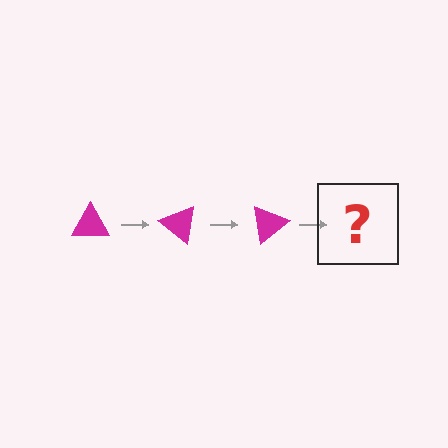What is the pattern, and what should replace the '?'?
The pattern is that the triangle rotates 40 degrees each step. The '?' should be a magenta triangle rotated 120 degrees.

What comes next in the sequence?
The next element should be a magenta triangle rotated 120 degrees.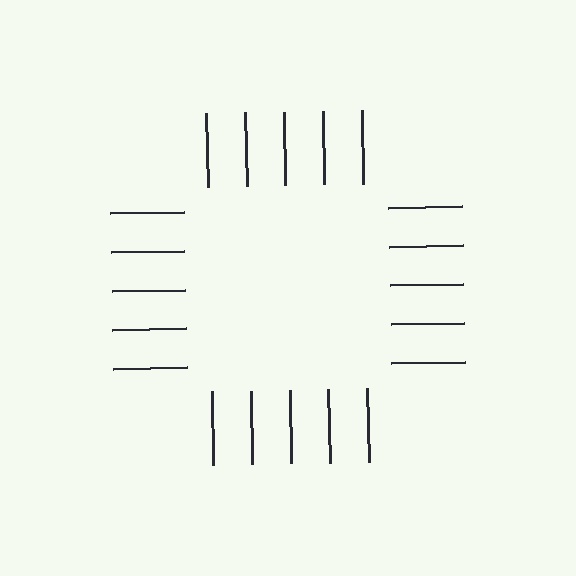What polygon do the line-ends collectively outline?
An illusory square — the line segments terminate on its edges but no continuous stroke is drawn.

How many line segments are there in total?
20 — 5 along each of the 4 edges.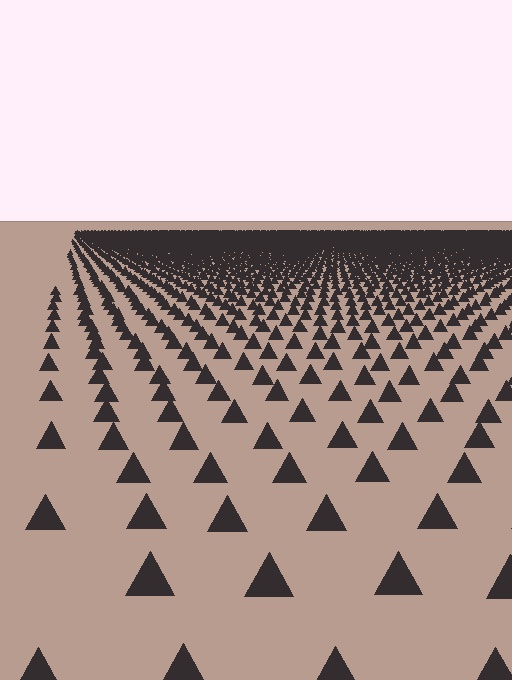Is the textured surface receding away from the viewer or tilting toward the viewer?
The surface is receding away from the viewer. Texture elements get smaller and denser toward the top.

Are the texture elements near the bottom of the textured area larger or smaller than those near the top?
Larger. Near the bottom, elements are closer to the viewer and appear at a bigger on-screen size.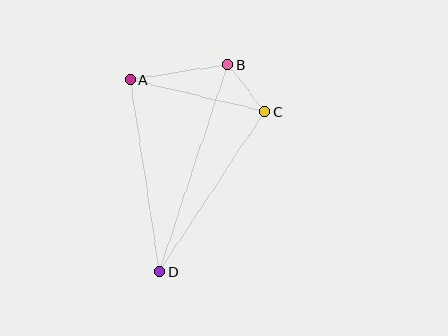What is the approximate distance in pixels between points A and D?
The distance between A and D is approximately 194 pixels.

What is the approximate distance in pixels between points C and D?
The distance between C and D is approximately 192 pixels.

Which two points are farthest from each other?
Points B and D are farthest from each other.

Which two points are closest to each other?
Points B and C are closest to each other.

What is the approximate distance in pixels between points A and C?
The distance between A and C is approximately 138 pixels.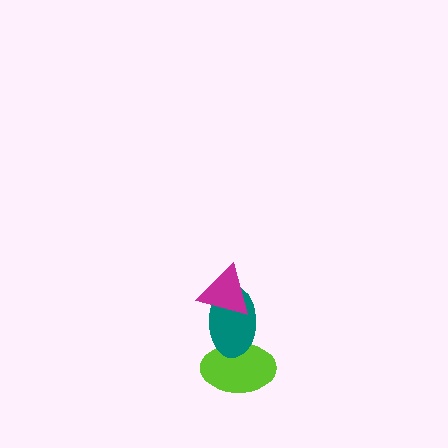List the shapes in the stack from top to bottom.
From top to bottom: the magenta triangle, the teal ellipse, the lime ellipse.